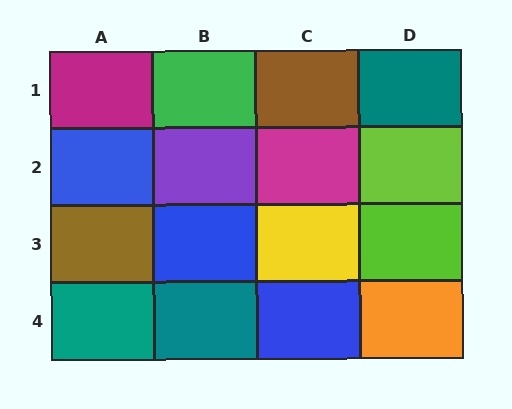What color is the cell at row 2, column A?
Blue.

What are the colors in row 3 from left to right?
Brown, blue, yellow, lime.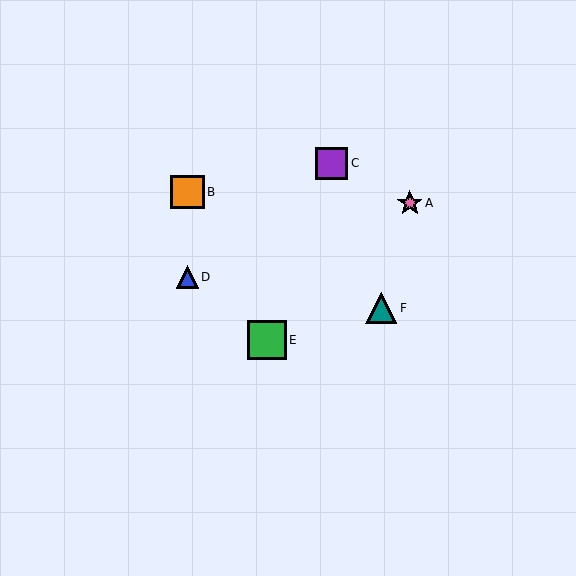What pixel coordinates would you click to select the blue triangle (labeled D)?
Click at (187, 277) to select the blue triangle D.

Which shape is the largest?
The green square (labeled E) is the largest.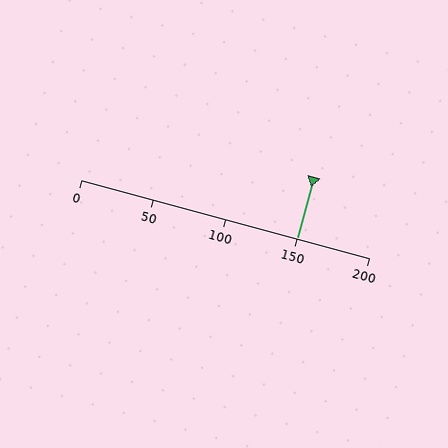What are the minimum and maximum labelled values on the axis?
The axis runs from 0 to 200.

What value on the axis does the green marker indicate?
The marker indicates approximately 150.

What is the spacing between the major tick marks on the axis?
The major ticks are spaced 50 apart.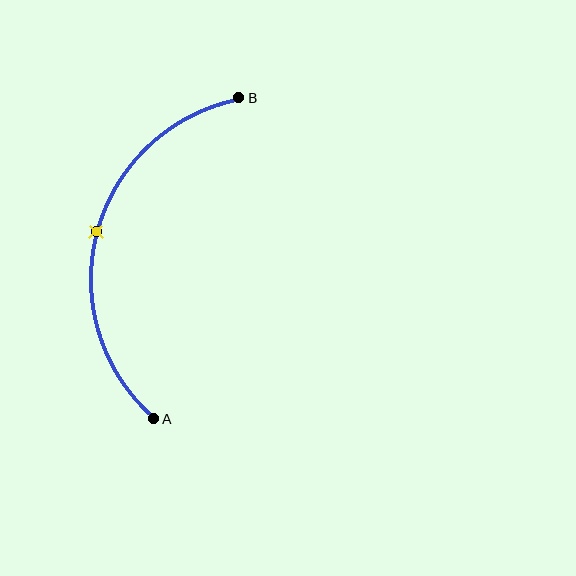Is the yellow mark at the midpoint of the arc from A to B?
Yes. The yellow mark lies on the arc at equal arc-length from both A and B — it is the arc midpoint.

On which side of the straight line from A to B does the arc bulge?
The arc bulges to the left of the straight line connecting A and B.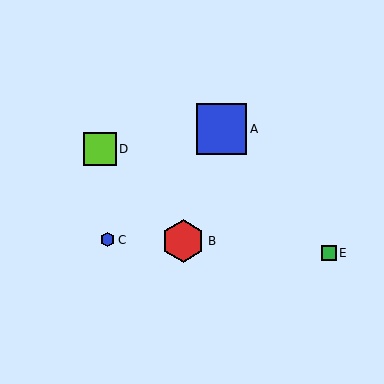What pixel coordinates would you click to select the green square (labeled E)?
Click at (329, 253) to select the green square E.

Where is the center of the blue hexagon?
The center of the blue hexagon is at (107, 240).